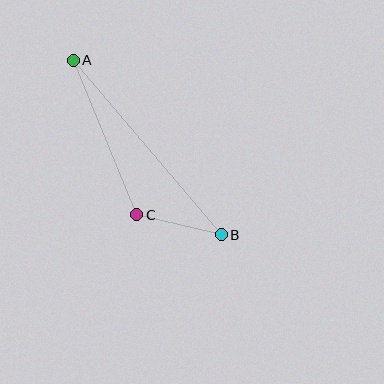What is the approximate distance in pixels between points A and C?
The distance between A and C is approximately 167 pixels.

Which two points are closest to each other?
Points B and C are closest to each other.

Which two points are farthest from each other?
Points A and B are farthest from each other.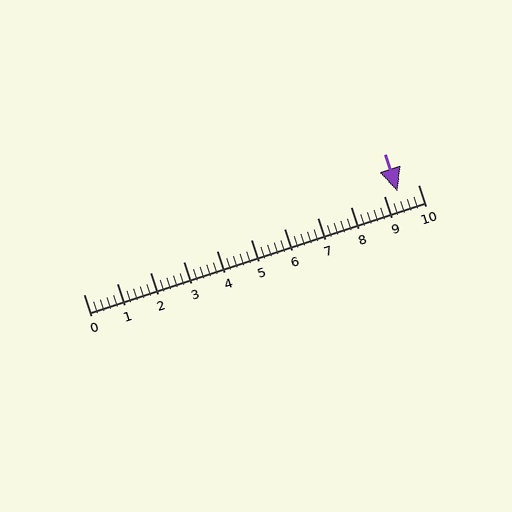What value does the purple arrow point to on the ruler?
The purple arrow points to approximately 9.4.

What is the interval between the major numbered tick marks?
The major tick marks are spaced 1 units apart.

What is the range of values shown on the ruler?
The ruler shows values from 0 to 10.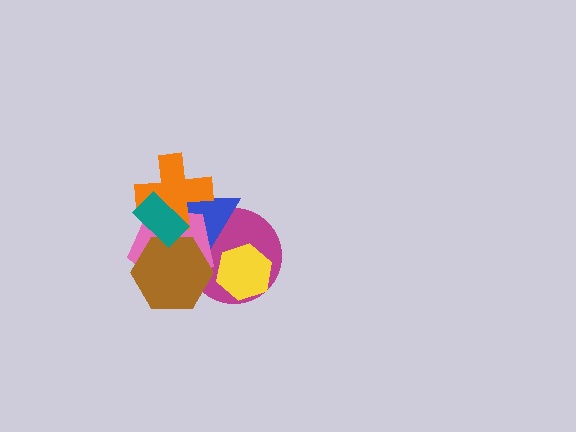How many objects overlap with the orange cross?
3 objects overlap with the orange cross.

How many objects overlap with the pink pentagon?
5 objects overlap with the pink pentagon.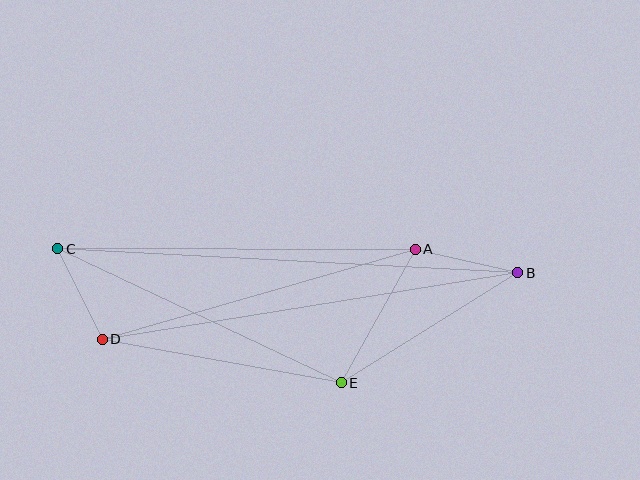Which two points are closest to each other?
Points C and D are closest to each other.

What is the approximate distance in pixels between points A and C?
The distance between A and C is approximately 358 pixels.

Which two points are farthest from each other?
Points B and C are farthest from each other.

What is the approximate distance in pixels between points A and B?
The distance between A and B is approximately 105 pixels.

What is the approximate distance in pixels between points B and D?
The distance between B and D is approximately 421 pixels.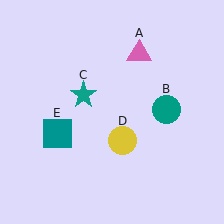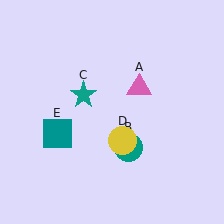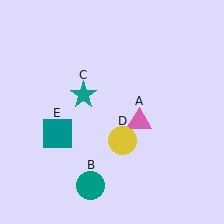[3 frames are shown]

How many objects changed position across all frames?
2 objects changed position: pink triangle (object A), teal circle (object B).